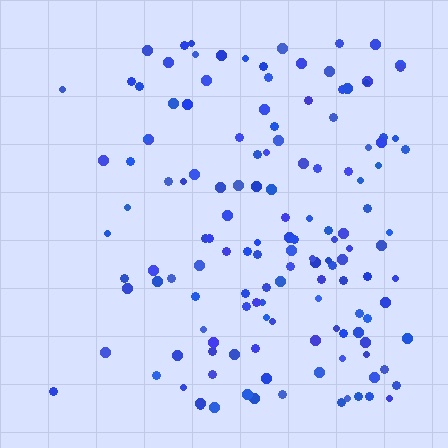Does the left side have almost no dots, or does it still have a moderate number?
Still a moderate number, just noticeably fewer than the right.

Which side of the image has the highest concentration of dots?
The right.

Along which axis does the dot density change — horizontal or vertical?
Horizontal.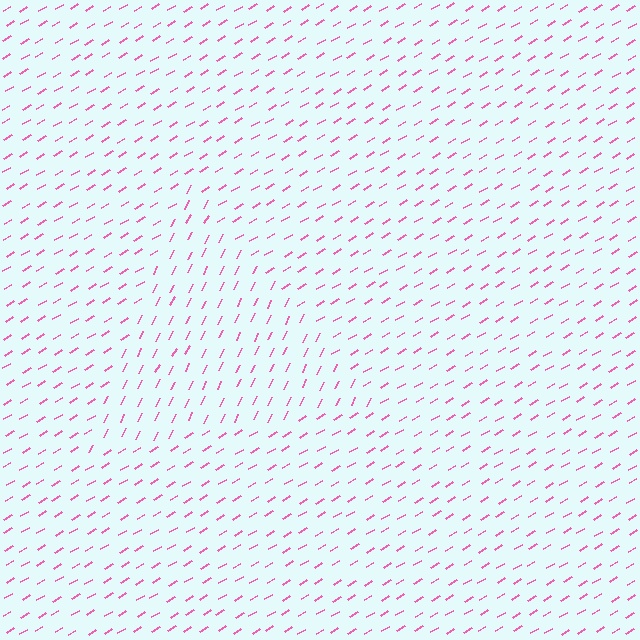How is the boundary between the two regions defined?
The boundary is defined purely by a change in line orientation (approximately 33 degrees difference). All lines are the same color and thickness.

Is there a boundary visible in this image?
Yes, there is a texture boundary formed by a change in line orientation.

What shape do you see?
I see a triangle.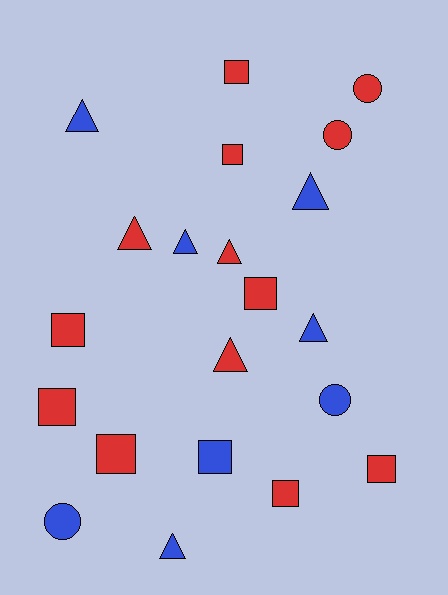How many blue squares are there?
There is 1 blue square.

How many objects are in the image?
There are 21 objects.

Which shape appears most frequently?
Square, with 9 objects.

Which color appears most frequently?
Red, with 13 objects.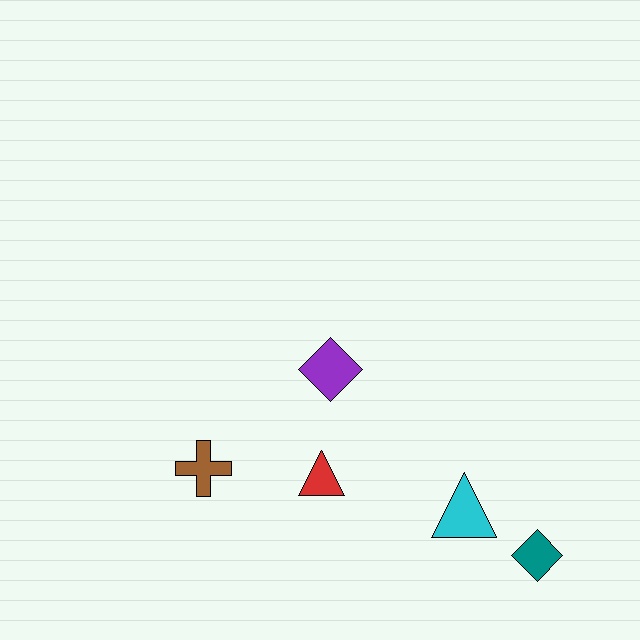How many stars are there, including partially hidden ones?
There are no stars.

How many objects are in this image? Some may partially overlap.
There are 5 objects.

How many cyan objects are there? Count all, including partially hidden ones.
There is 1 cyan object.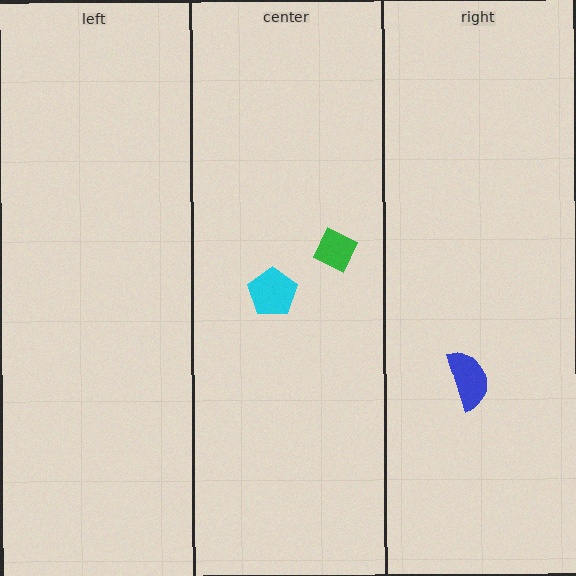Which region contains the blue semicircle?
The right region.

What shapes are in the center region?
The green diamond, the cyan pentagon.